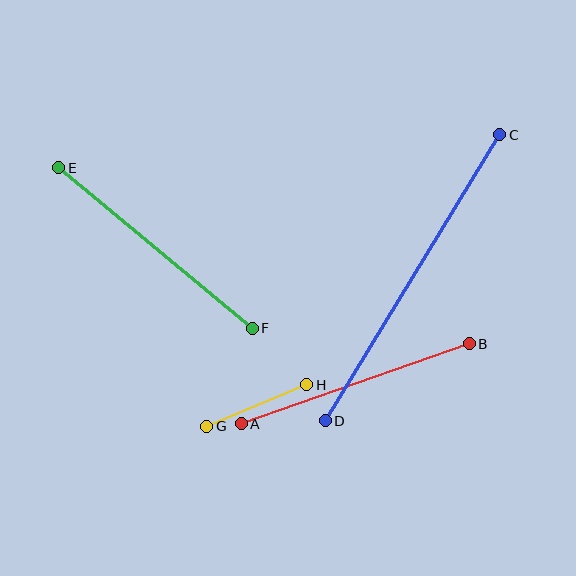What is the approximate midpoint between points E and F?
The midpoint is at approximately (156, 248) pixels.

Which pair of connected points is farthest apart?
Points C and D are farthest apart.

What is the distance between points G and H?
The distance is approximately 108 pixels.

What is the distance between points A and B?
The distance is approximately 241 pixels.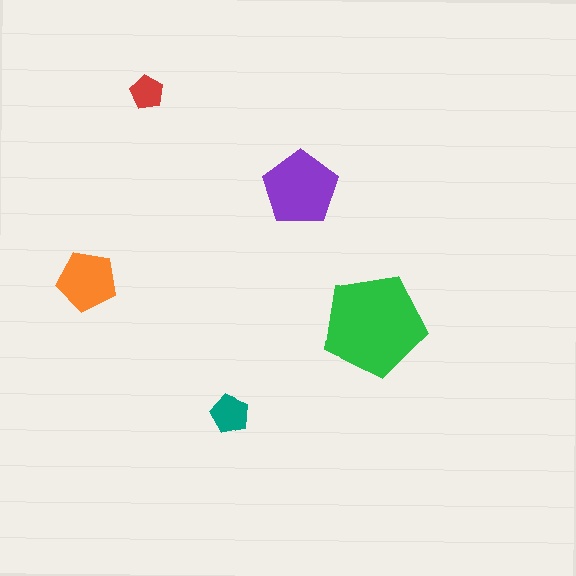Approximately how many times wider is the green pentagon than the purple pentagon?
About 1.5 times wider.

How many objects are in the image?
There are 5 objects in the image.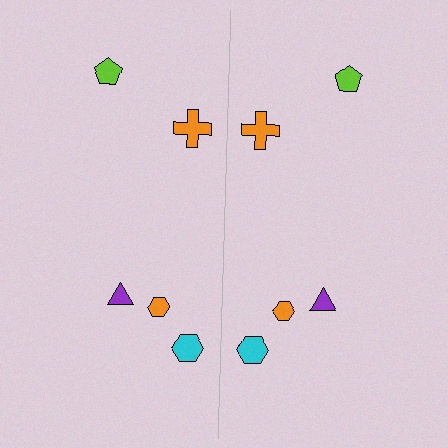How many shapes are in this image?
There are 10 shapes in this image.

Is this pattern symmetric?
Yes, this pattern has bilateral (reflection) symmetry.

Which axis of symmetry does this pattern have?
The pattern has a vertical axis of symmetry running through the center of the image.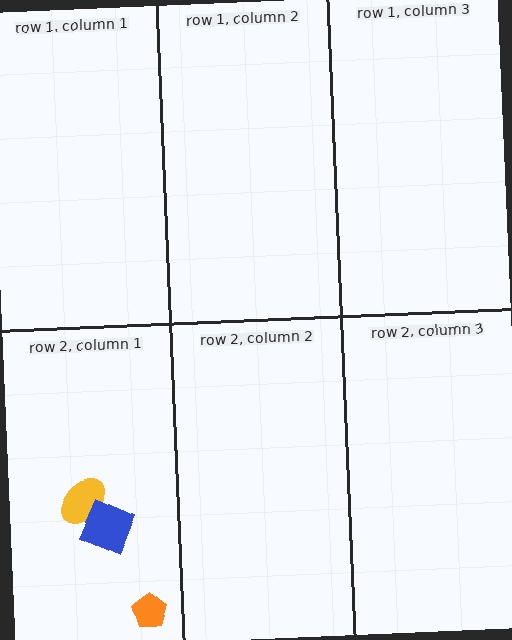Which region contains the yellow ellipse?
The row 2, column 1 region.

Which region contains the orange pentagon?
The row 2, column 1 region.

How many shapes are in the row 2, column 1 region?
3.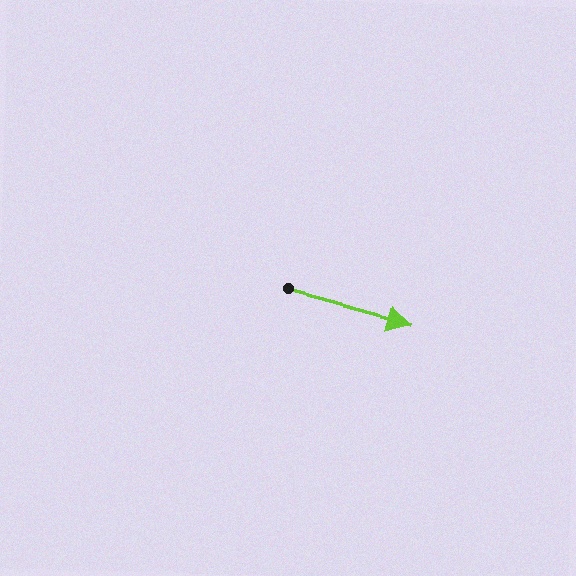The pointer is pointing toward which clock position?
Roughly 4 o'clock.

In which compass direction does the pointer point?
East.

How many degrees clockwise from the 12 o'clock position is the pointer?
Approximately 105 degrees.